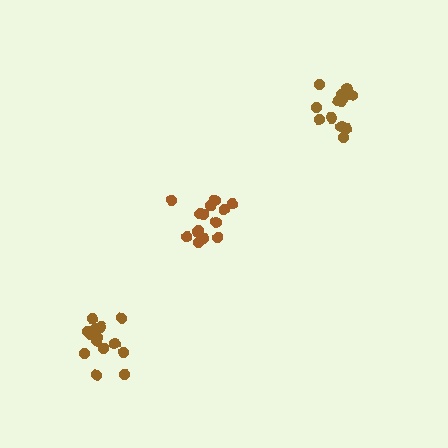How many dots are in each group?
Group 1: 14 dots, Group 2: 13 dots, Group 3: 14 dots (41 total).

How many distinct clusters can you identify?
There are 3 distinct clusters.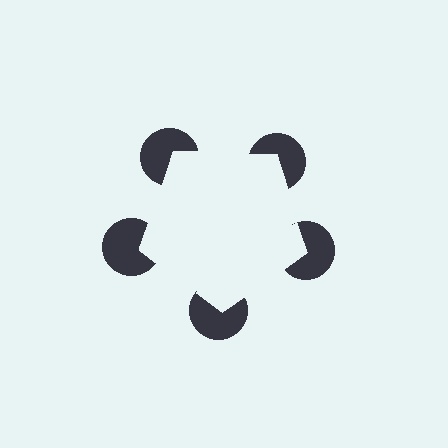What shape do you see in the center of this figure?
An illusory pentagon — its edges are inferred from the aligned wedge cuts in the pac-man discs, not physically drawn.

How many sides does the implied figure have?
5 sides.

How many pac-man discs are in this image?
There are 5 — one at each vertex of the illusory pentagon.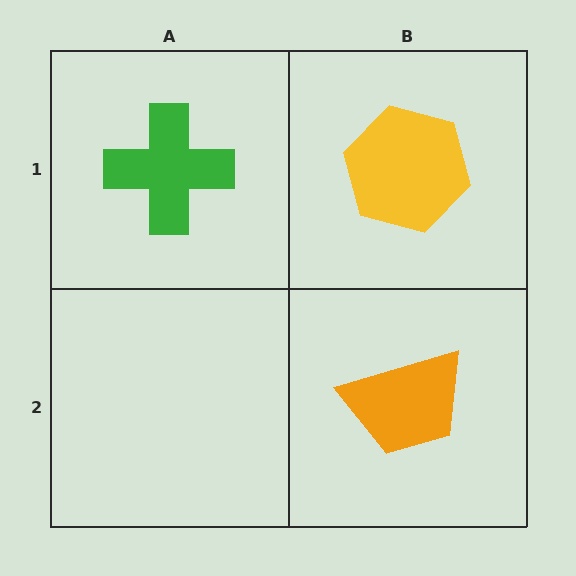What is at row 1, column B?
A yellow hexagon.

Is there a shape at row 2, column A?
No, that cell is empty.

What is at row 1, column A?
A green cross.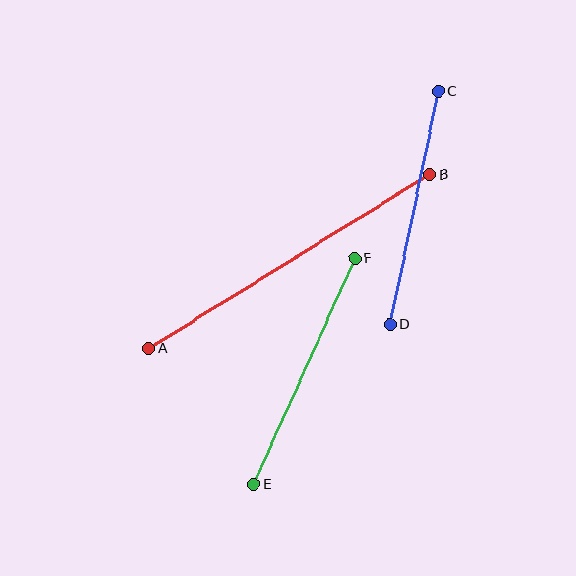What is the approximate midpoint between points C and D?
The midpoint is at approximately (414, 208) pixels.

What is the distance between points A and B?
The distance is approximately 331 pixels.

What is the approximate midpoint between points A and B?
The midpoint is at approximately (289, 262) pixels.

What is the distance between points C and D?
The distance is approximately 238 pixels.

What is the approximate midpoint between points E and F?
The midpoint is at approximately (304, 371) pixels.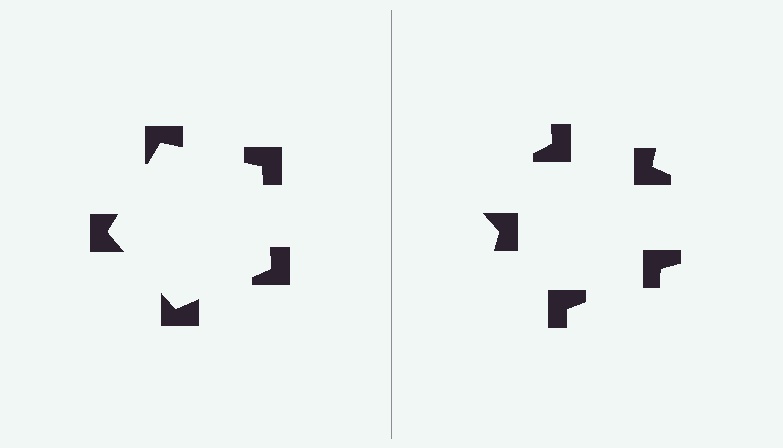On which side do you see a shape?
An illusory pentagon appears on the left side. On the right side the wedge cuts are rotated, so no coherent shape forms.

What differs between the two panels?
The notched squares are positioned identically on both sides; only the wedge orientations differ. On the left they align to a pentagon; on the right they are misaligned.